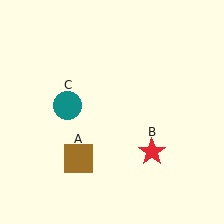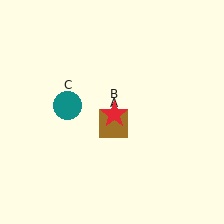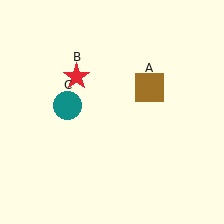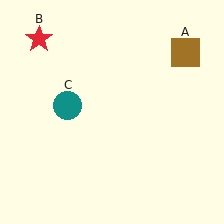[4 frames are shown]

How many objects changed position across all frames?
2 objects changed position: brown square (object A), red star (object B).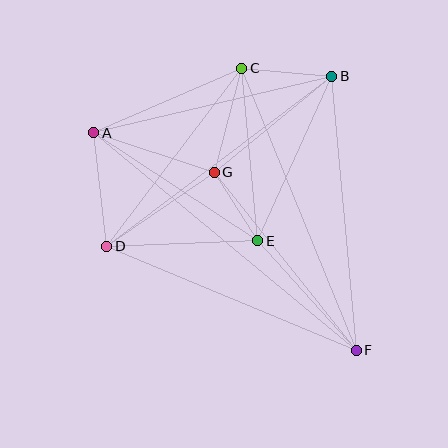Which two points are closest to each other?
Points E and G are closest to each other.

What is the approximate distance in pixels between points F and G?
The distance between F and G is approximately 227 pixels.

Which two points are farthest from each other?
Points A and F are farthest from each other.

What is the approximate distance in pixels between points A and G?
The distance between A and G is approximately 127 pixels.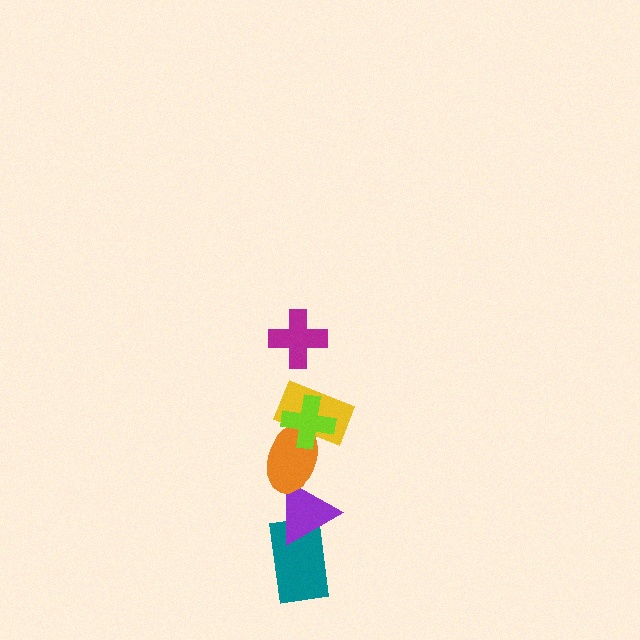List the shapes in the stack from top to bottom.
From top to bottom: the magenta cross, the lime cross, the yellow rectangle, the orange ellipse, the purple triangle, the teal rectangle.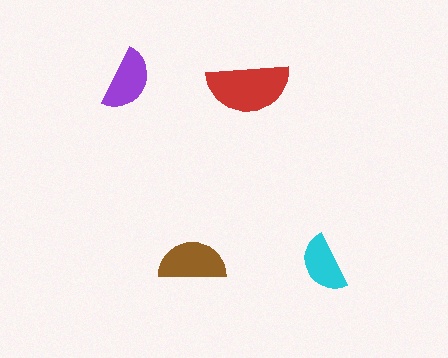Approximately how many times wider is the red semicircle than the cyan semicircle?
About 1.5 times wider.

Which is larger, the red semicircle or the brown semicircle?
The red one.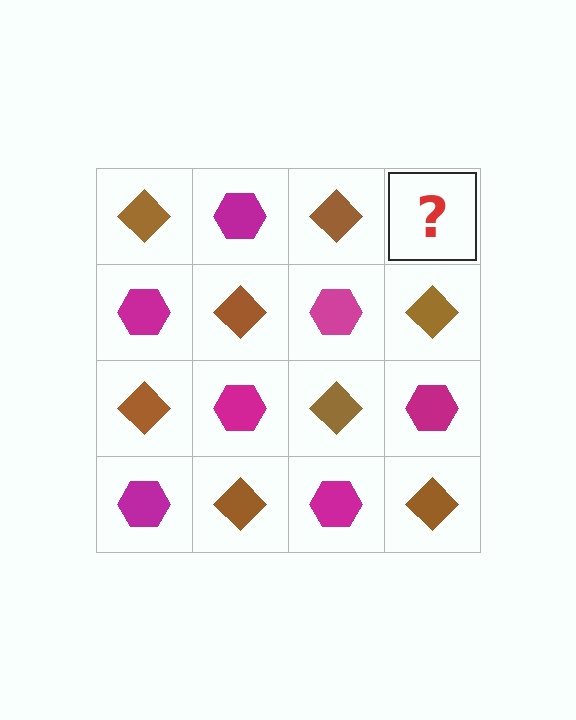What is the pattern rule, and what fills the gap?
The rule is that it alternates brown diamond and magenta hexagon in a checkerboard pattern. The gap should be filled with a magenta hexagon.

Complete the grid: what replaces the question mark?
The question mark should be replaced with a magenta hexagon.